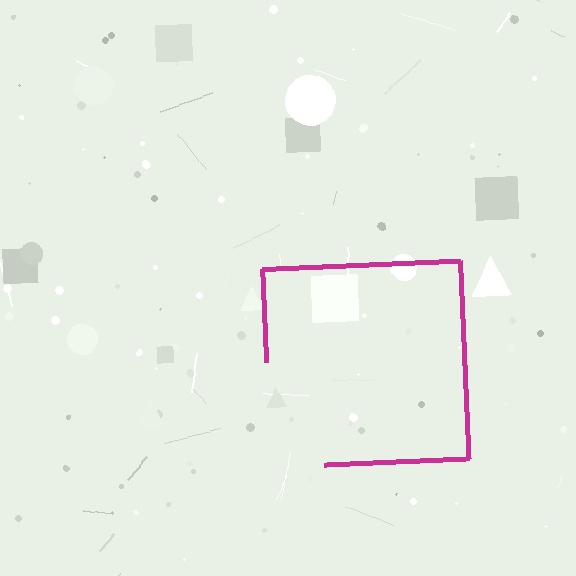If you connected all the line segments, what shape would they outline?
They would outline a square.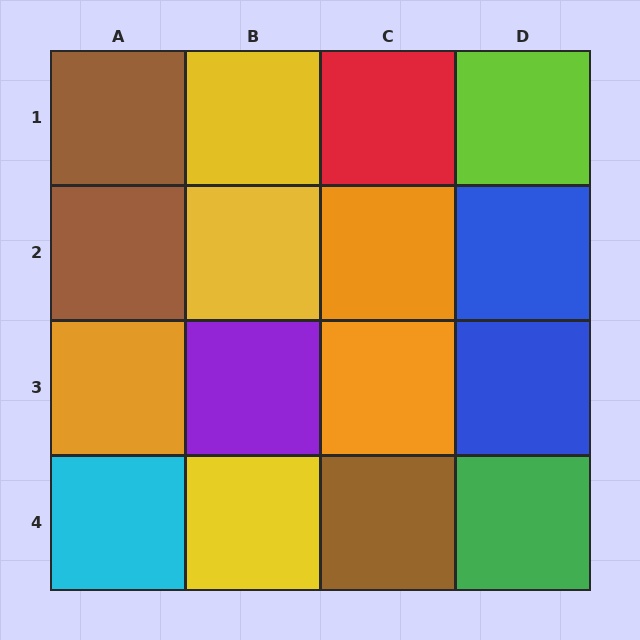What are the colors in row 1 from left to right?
Brown, yellow, red, lime.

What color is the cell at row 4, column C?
Brown.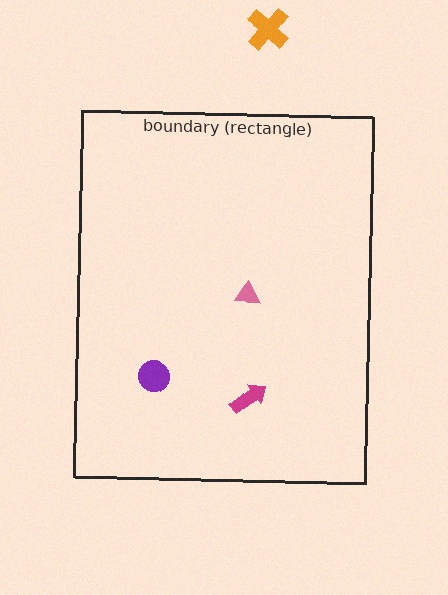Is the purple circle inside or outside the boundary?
Inside.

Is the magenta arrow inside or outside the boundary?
Inside.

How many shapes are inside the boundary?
3 inside, 1 outside.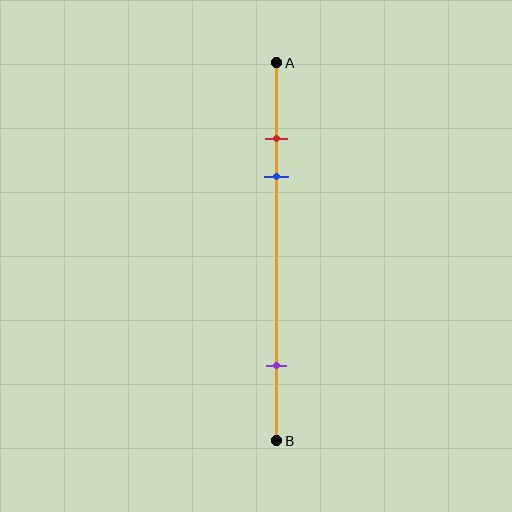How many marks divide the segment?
There are 3 marks dividing the segment.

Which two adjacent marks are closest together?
The red and blue marks are the closest adjacent pair.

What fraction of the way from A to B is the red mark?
The red mark is approximately 20% (0.2) of the way from A to B.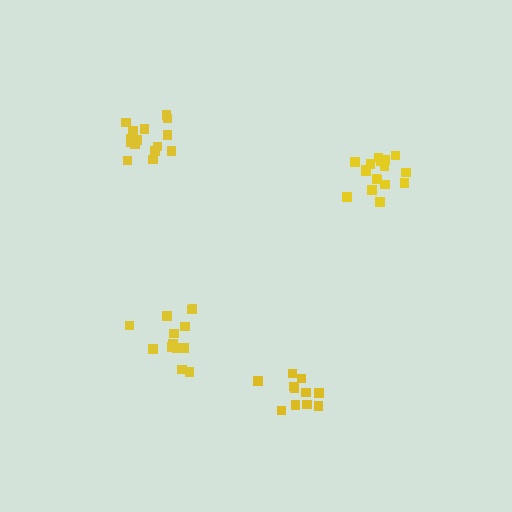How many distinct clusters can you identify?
There are 4 distinct clusters.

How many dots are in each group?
Group 1: 17 dots, Group 2: 13 dots, Group 3: 15 dots, Group 4: 11 dots (56 total).